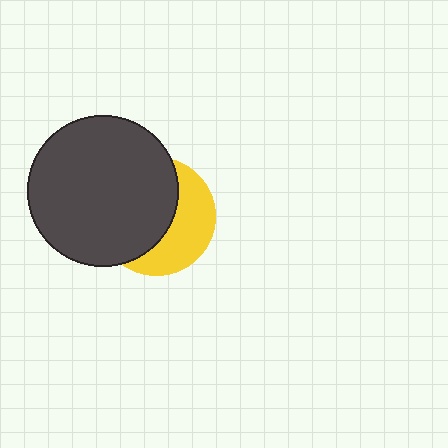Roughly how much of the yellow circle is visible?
A small part of it is visible (roughly 41%).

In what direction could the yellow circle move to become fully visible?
The yellow circle could move right. That would shift it out from behind the dark gray circle entirely.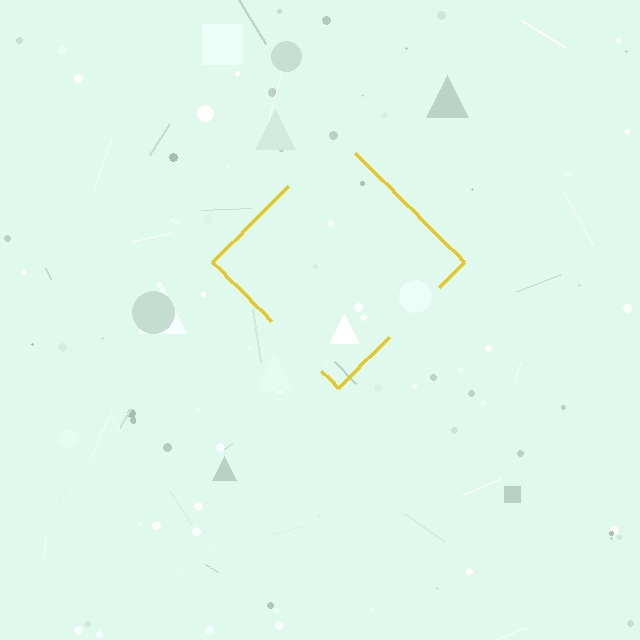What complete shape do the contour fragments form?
The contour fragments form a diamond.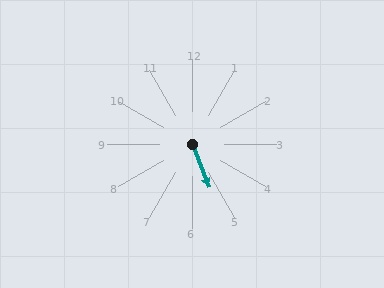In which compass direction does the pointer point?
South.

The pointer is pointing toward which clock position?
Roughly 5 o'clock.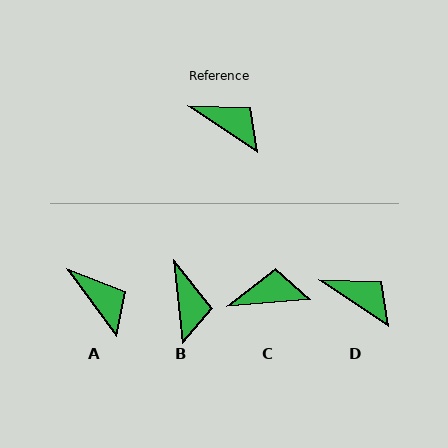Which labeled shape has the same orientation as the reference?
D.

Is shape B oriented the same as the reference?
No, it is off by about 50 degrees.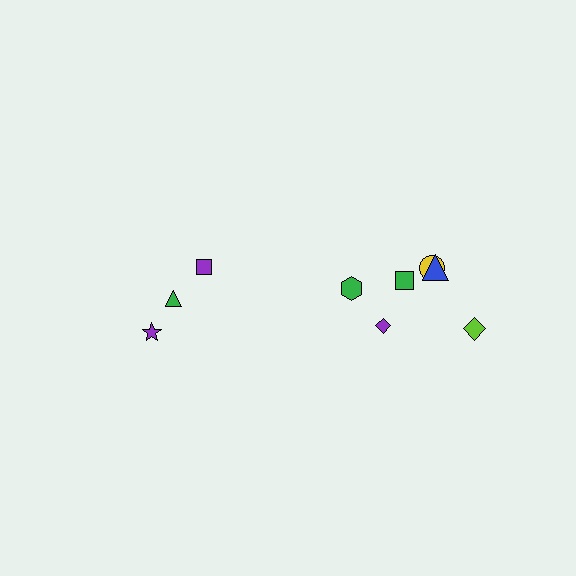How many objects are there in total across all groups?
There are 9 objects.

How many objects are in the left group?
There are 3 objects.